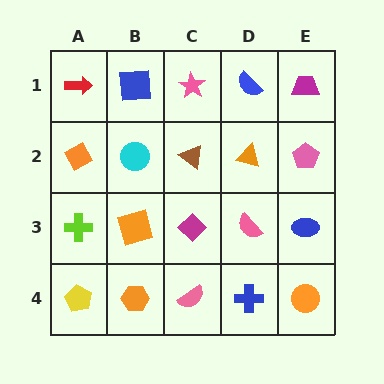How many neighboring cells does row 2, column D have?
4.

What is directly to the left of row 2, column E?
An orange triangle.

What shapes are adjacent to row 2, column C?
A pink star (row 1, column C), a magenta diamond (row 3, column C), a cyan circle (row 2, column B), an orange triangle (row 2, column D).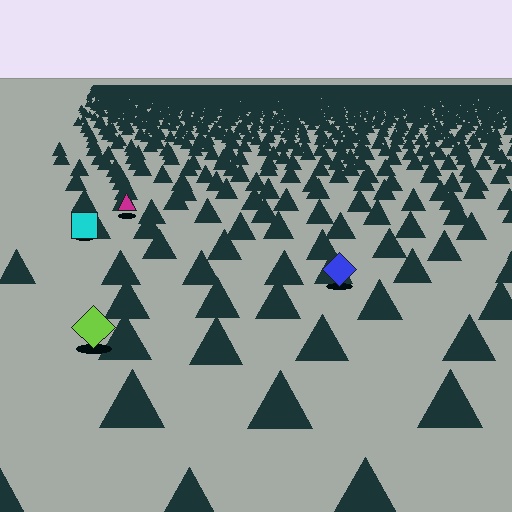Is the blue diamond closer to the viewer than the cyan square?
Yes. The blue diamond is closer — you can tell from the texture gradient: the ground texture is coarser near it.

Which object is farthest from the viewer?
The magenta triangle is farthest from the viewer. It appears smaller and the ground texture around it is denser.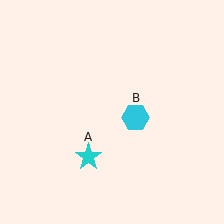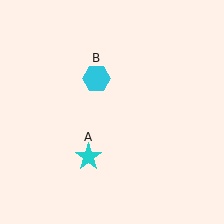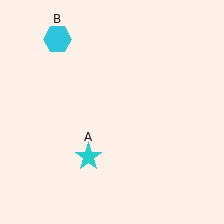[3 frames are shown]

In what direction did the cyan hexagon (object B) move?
The cyan hexagon (object B) moved up and to the left.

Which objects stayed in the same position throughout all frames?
Cyan star (object A) remained stationary.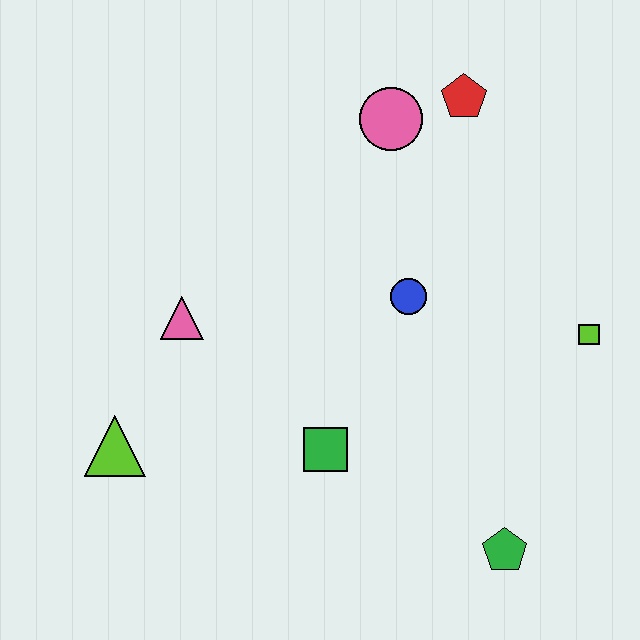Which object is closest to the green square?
The blue circle is closest to the green square.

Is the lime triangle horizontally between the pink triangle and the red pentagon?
No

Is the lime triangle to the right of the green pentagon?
No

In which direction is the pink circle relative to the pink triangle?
The pink circle is to the right of the pink triangle.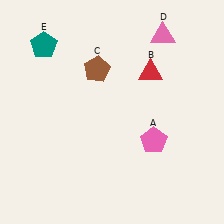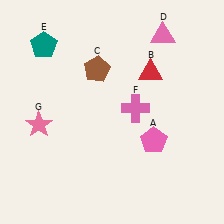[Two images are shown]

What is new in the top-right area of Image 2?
A pink cross (F) was added in the top-right area of Image 2.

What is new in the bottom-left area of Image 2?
A pink star (G) was added in the bottom-left area of Image 2.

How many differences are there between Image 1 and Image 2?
There are 2 differences between the two images.